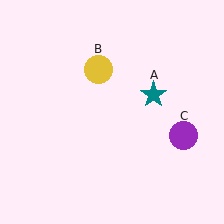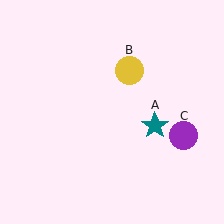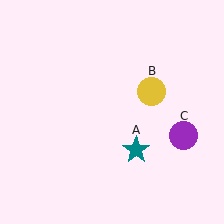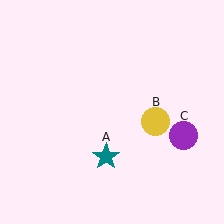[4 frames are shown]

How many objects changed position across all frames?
2 objects changed position: teal star (object A), yellow circle (object B).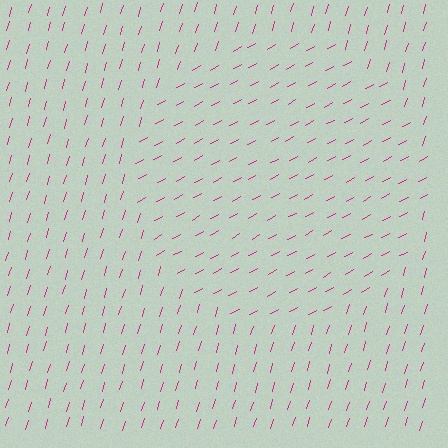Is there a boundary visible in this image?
Yes, there is a texture boundary formed by a change in line orientation.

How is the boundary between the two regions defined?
The boundary is defined purely by a change in line orientation (approximately 45 degrees difference). All lines are the same color and thickness.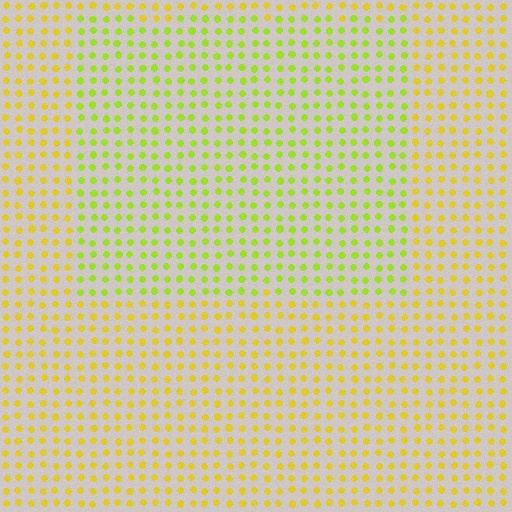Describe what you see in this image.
The image is filled with small yellow elements in a uniform arrangement. A rectangle-shaped region is visible where the elements are tinted to a slightly different hue, forming a subtle color boundary.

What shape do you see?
I see a rectangle.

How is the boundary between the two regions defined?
The boundary is defined purely by a slight shift in hue (about 30 degrees). Spacing, size, and orientation are identical on both sides.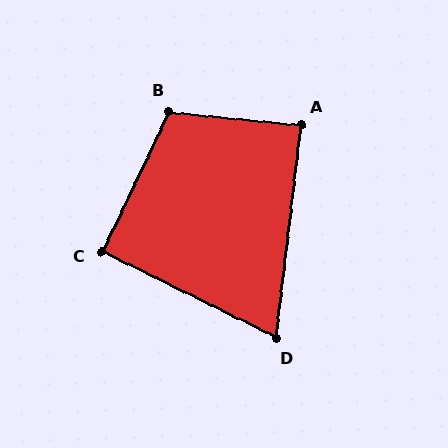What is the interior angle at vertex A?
Approximately 89 degrees (approximately right).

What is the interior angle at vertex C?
Approximately 91 degrees (approximately right).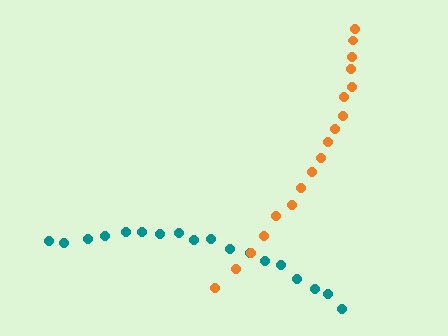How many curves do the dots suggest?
There are 2 distinct paths.